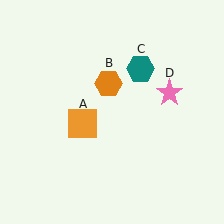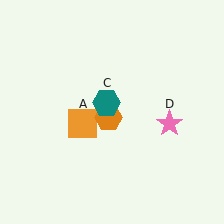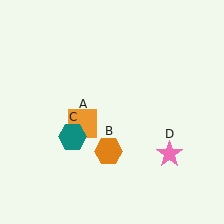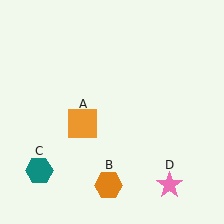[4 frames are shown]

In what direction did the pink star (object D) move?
The pink star (object D) moved down.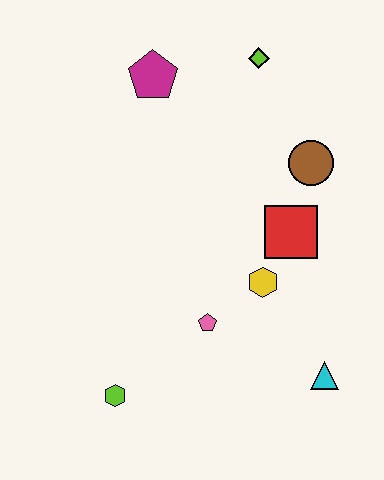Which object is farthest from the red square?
The lime hexagon is farthest from the red square.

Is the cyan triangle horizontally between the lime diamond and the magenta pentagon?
No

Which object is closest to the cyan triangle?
The yellow hexagon is closest to the cyan triangle.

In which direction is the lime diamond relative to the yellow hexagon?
The lime diamond is above the yellow hexagon.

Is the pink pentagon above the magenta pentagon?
No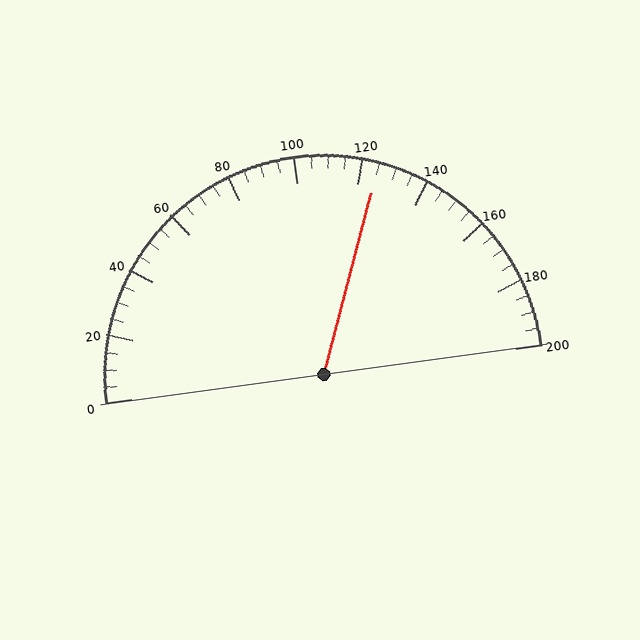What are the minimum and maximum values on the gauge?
The gauge ranges from 0 to 200.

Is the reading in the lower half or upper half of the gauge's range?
The reading is in the upper half of the range (0 to 200).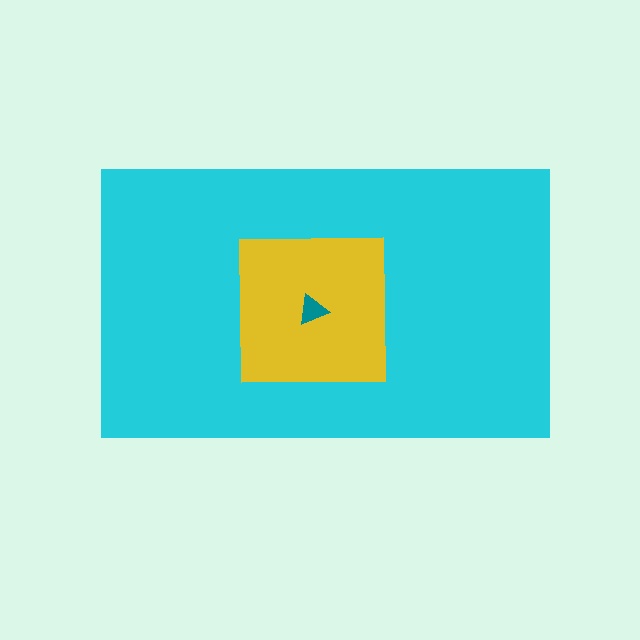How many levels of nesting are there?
3.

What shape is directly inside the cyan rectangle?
The yellow square.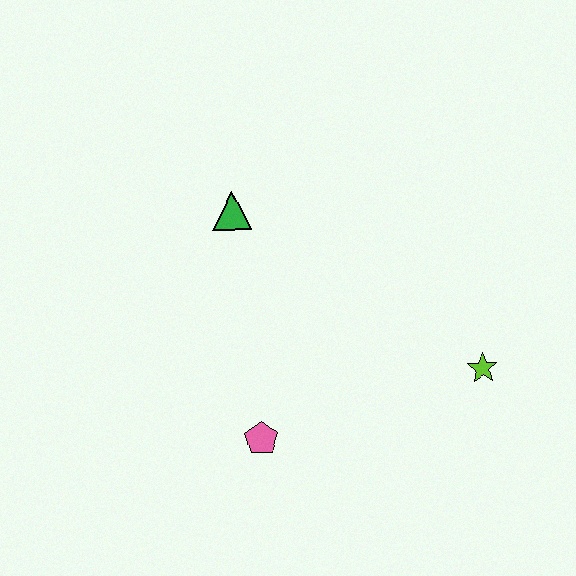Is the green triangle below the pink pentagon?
No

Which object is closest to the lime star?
The pink pentagon is closest to the lime star.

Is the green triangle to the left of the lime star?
Yes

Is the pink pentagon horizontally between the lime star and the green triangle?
Yes